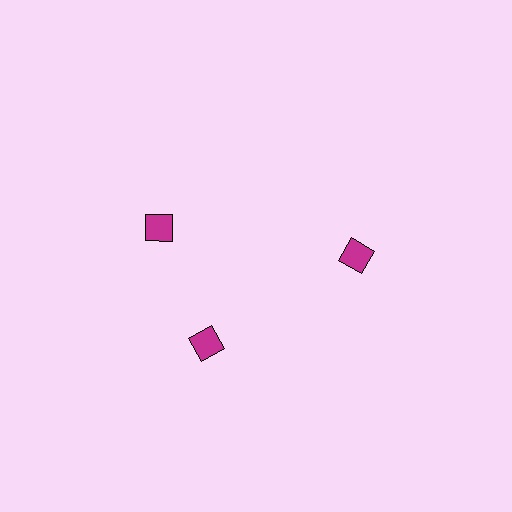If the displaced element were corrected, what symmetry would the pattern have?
It would have 3-fold rotational symmetry — the pattern would map onto itself every 120 degrees.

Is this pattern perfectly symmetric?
No. The 3 magenta diamonds are arranged in a ring, but one element near the 11 o'clock position is rotated out of alignment along the ring, breaking the 3-fold rotational symmetry.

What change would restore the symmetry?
The symmetry would be restored by rotating it back into even spacing with its neighbors so that all 3 diamonds sit at equal angles and equal distance from the center.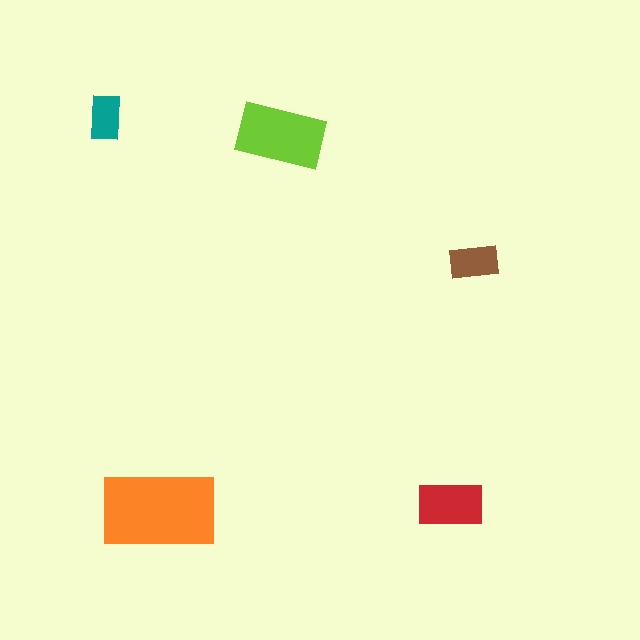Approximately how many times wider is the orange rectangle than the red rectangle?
About 1.5 times wider.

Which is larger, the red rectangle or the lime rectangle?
The lime one.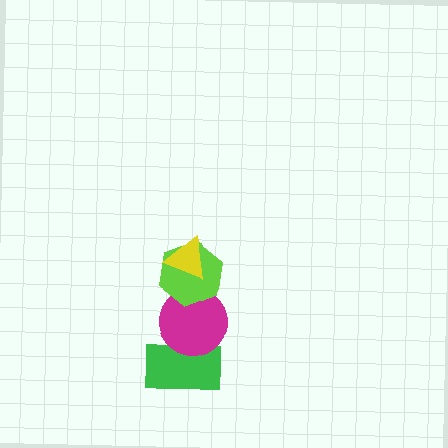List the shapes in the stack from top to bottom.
From top to bottom: the yellow triangle, the lime hexagon, the magenta circle, the green rectangle.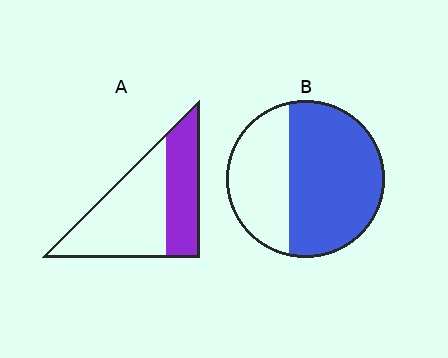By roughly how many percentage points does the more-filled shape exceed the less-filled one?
By roughly 25 percentage points (B over A).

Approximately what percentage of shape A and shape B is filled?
A is approximately 40% and B is approximately 65%.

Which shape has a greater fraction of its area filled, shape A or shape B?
Shape B.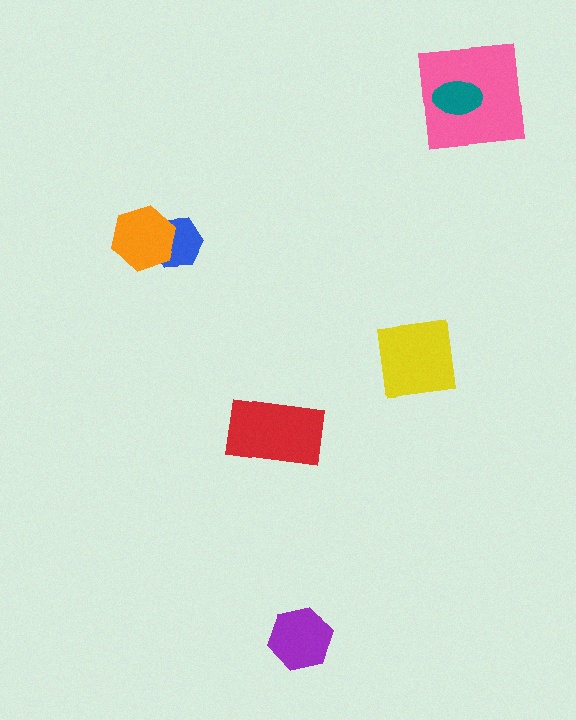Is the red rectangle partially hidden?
No, no other shape covers it.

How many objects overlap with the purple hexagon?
0 objects overlap with the purple hexagon.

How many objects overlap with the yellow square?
0 objects overlap with the yellow square.